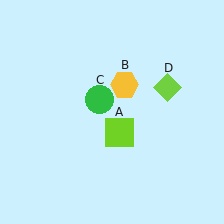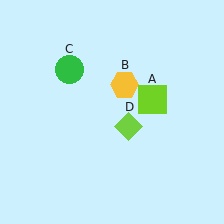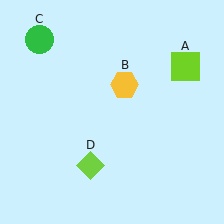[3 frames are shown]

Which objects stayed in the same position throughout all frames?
Yellow hexagon (object B) remained stationary.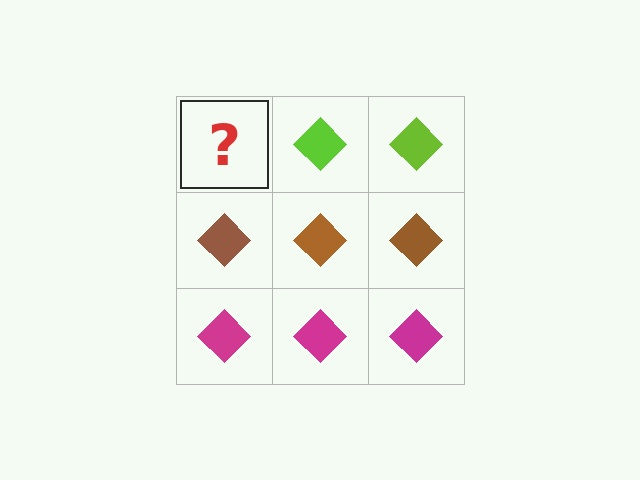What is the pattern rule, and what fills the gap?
The rule is that each row has a consistent color. The gap should be filled with a lime diamond.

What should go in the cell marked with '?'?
The missing cell should contain a lime diamond.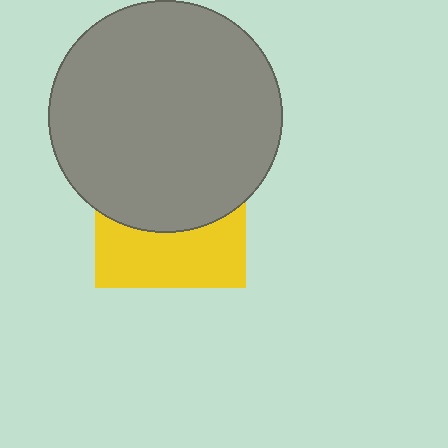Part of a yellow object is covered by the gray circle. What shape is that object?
It is a square.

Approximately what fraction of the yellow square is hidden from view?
Roughly 58% of the yellow square is hidden behind the gray circle.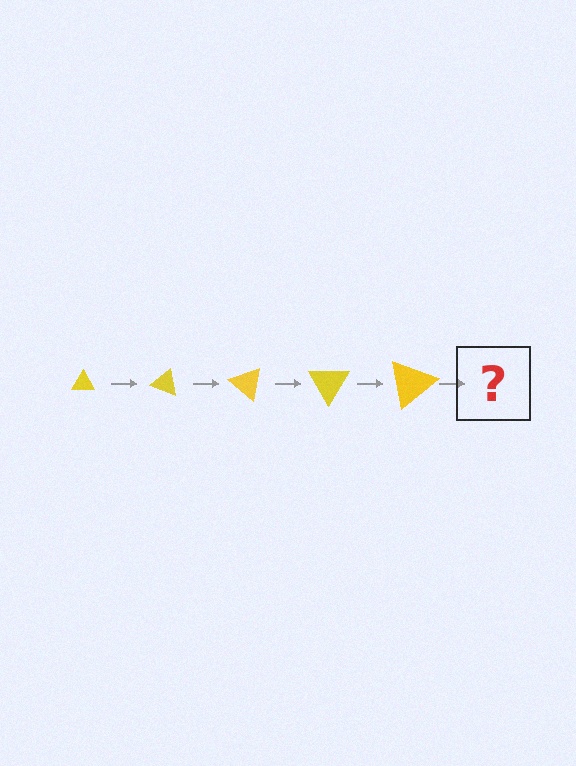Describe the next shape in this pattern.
It should be a triangle, larger than the previous one and rotated 100 degrees from the start.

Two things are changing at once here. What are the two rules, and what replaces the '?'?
The two rules are that the triangle grows larger each step and it rotates 20 degrees each step. The '?' should be a triangle, larger than the previous one and rotated 100 degrees from the start.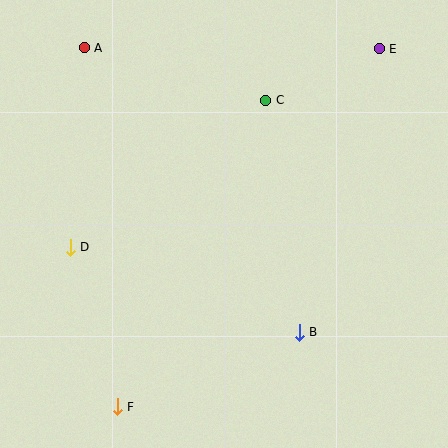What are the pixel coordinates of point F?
Point F is at (117, 407).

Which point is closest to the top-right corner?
Point E is closest to the top-right corner.